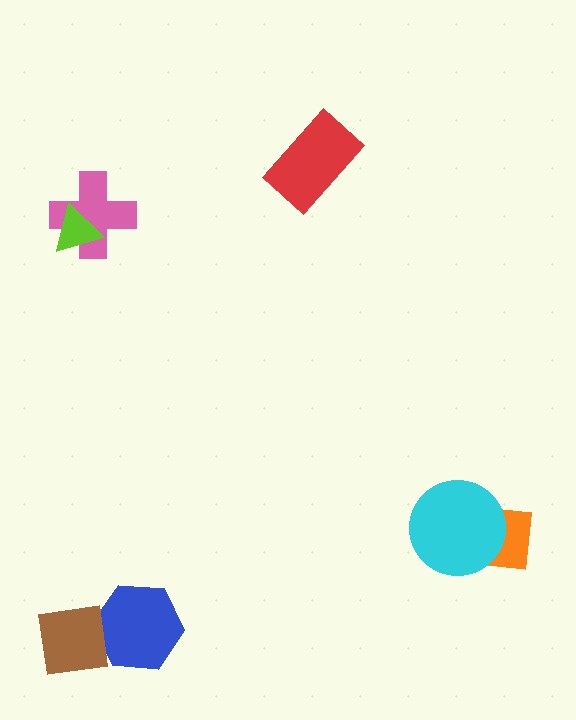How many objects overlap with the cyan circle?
1 object overlaps with the cyan circle.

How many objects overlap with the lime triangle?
1 object overlaps with the lime triangle.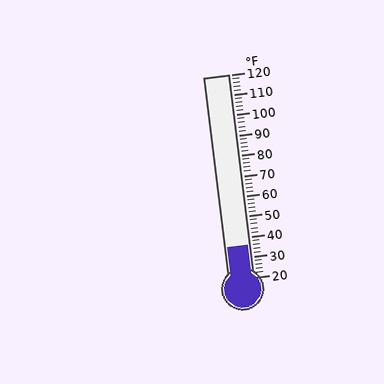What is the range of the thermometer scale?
The thermometer scale ranges from 20°F to 120°F.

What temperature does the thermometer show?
The thermometer shows approximately 36°F.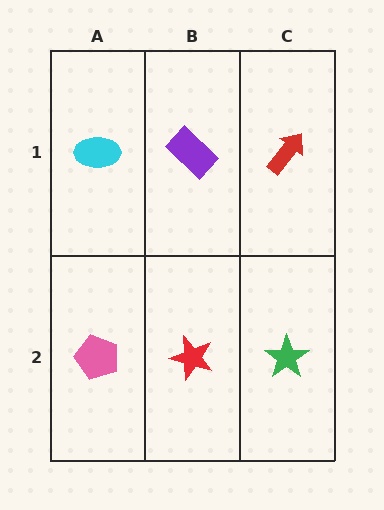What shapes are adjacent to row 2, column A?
A cyan ellipse (row 1, column A), a red star (row 2, column B).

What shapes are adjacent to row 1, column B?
A red star (row 2, column B), a cyan ellipse (row 1, column A), a red arrow (row 1, column C).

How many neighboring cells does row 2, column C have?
2.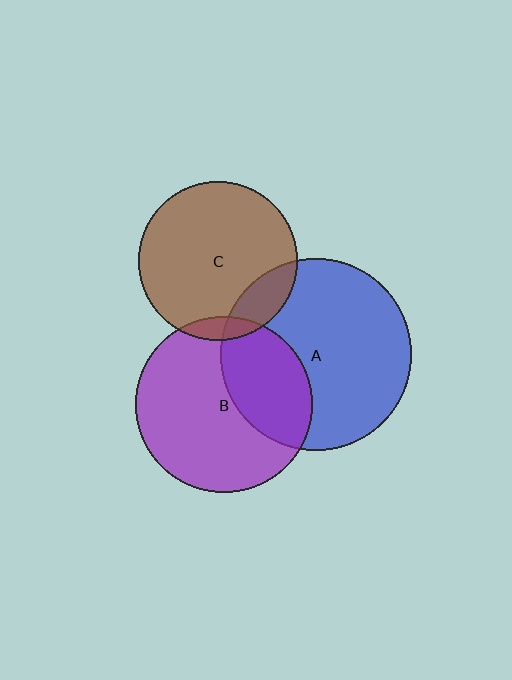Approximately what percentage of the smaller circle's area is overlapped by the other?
Approximately 35%.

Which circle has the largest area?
Circle A (blue).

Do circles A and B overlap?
Yes.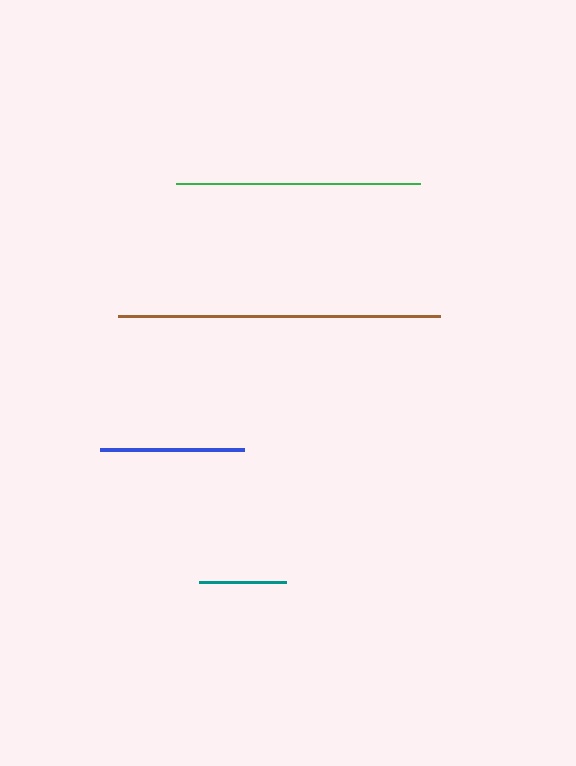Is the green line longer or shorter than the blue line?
The green line is longer than the blue line.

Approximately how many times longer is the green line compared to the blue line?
The green line is approximately 1.7 times the length of the blue line.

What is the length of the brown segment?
The brown segment is approximately 323 pixels long.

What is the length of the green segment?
The green segment is approximately 244 pixels long.